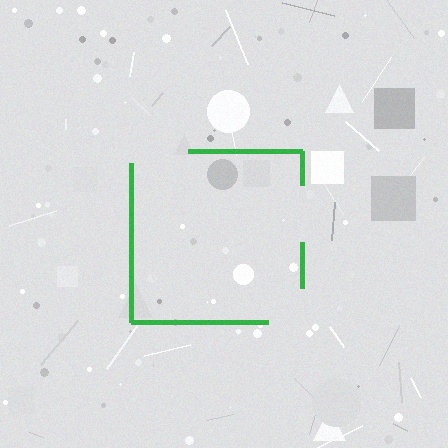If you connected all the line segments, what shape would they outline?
They would outline a square.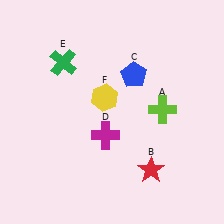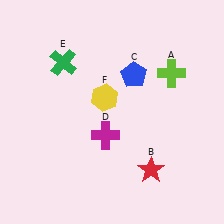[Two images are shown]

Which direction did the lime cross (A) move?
The lime cross (A) moved up.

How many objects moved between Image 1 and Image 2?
1 object moved between the two images.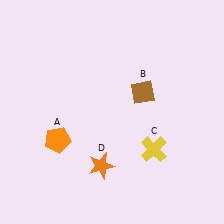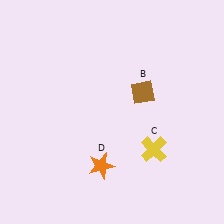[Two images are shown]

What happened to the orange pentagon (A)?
The orange pentagon (A) was removed in Image 2. It was in the bottom-left area of Image 1.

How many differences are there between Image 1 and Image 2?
There is 1 difference between the two images.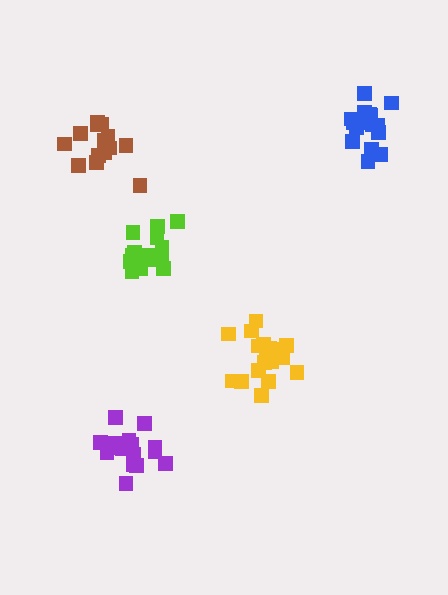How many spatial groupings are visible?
There are 5 spatial groupings.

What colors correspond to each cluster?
The clusters are colored: blue, yellow, purple, brown, lime.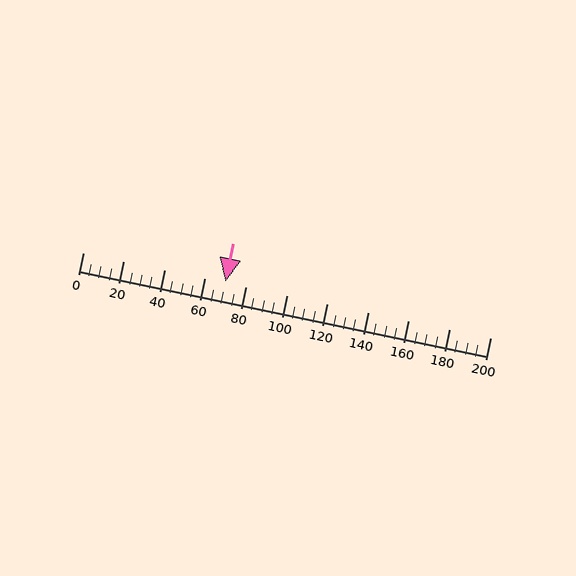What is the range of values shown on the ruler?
The ruler shows values from 0 to 200.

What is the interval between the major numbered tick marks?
The major tick marks are spaced 20 units apart.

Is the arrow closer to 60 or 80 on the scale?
The arrow is closer to 80.